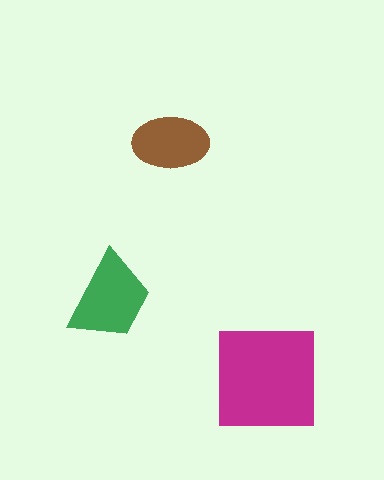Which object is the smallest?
The brown ellipse.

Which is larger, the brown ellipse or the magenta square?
The magenta square.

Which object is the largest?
The magenta square.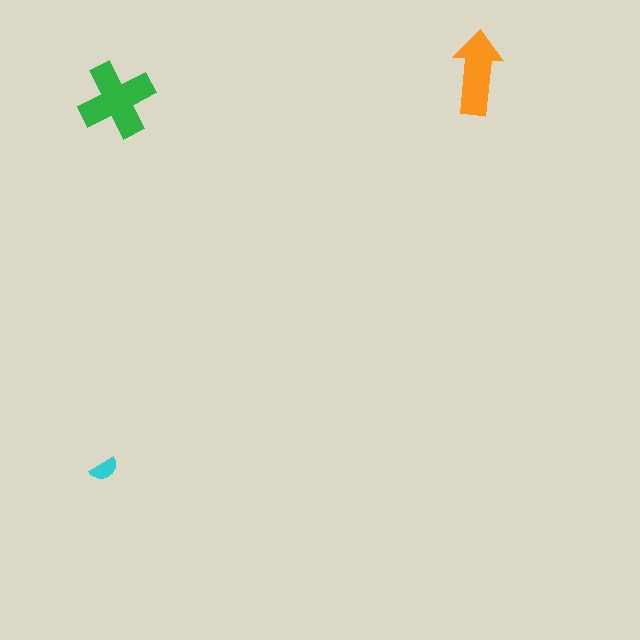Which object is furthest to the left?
The cyan semicircle is leftmost.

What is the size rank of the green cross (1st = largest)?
1st.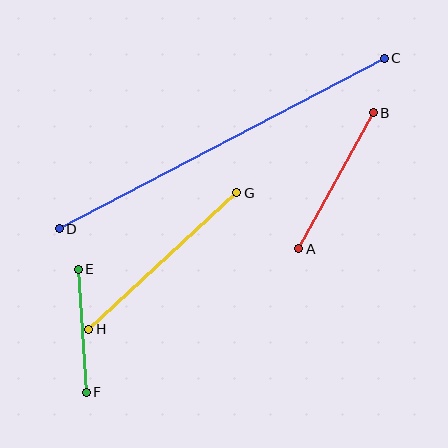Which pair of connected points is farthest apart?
Points C and D are farthest apart.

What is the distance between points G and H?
The distance is approximately 201 pixels.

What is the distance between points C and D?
The distance is approximately 367 pixels.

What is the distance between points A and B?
The distance is approximately 155 pixels.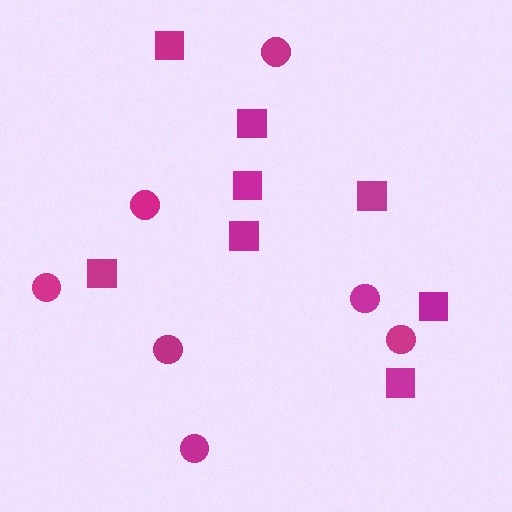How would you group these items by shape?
There are 2 groups: one group of squares (8) and one group of circles (7).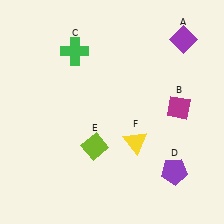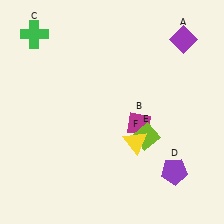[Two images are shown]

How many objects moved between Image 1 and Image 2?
3 objects moved between the two images.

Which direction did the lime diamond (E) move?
The lime diamond (E) moved right.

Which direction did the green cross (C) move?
The green cross (C) moved left.